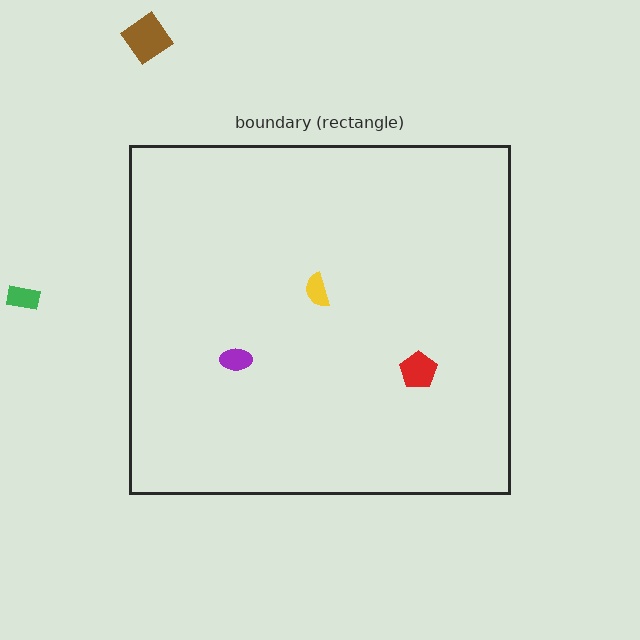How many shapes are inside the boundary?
3 inside, 2 outside.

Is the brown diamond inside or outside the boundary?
Outside.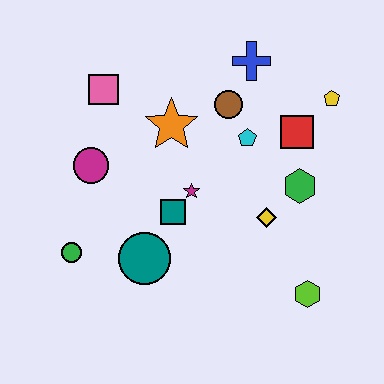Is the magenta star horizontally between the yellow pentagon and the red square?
No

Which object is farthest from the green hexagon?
The green circle is farthest from the green hexagon.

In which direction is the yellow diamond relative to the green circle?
The yellow diamond is to the right of the green circle.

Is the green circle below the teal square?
Yes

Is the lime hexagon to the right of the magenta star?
Yes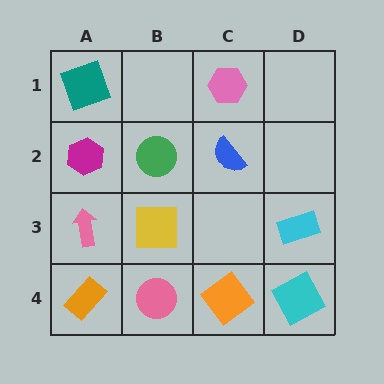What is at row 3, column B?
A yellow square.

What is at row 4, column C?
An orange diamond.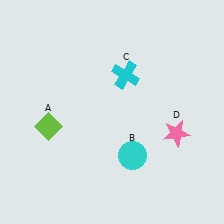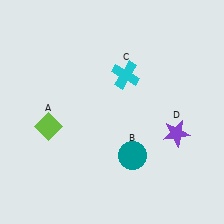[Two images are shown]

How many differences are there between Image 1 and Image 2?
There are 2 differences between the two images.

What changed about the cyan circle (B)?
In Image 1, B is cyan. In Image 2, it changed to teal.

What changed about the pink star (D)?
In Image 1, D is pink. In Image 2, it changed to purple.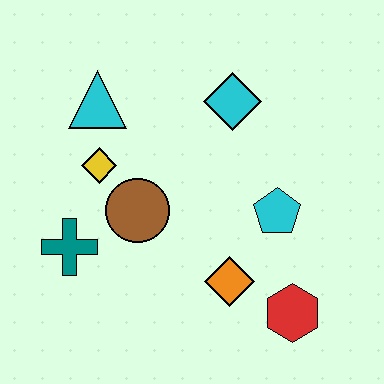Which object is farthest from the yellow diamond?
The red hexagon is farthest from the yellow diamond.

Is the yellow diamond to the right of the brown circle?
No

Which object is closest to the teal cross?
The brown circle is closest to the teal cross.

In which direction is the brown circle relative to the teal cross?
The brown circle is to the right of the teal cross.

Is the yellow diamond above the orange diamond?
Yes